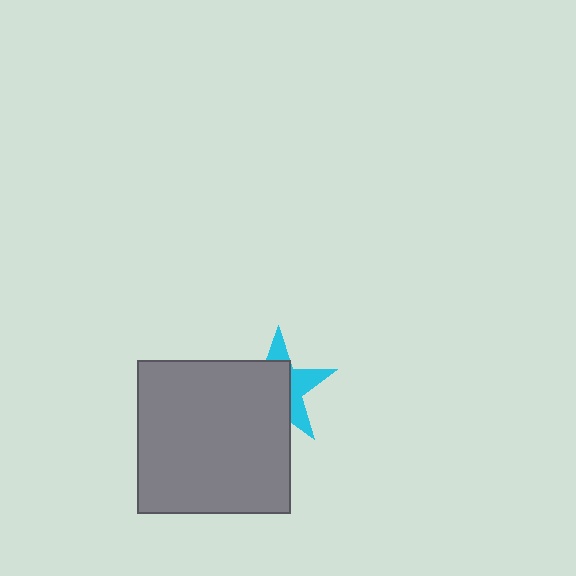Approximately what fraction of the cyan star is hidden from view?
Roughly 62% of the cyan star is hidden behind the gray square.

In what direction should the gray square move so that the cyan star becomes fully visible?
The gray square should move toward the lower-left. That is the shortest direction to clear the overlap and leave the cyan star fully visible.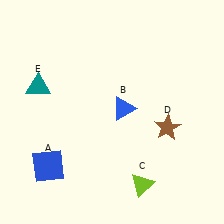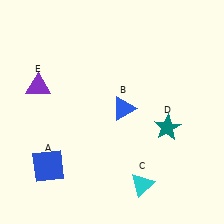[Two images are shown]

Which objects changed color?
C changed from lime to cyan. D changed from brown to teal. E changed from teal to purple.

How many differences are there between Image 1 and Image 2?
There are 3 differences between the two images.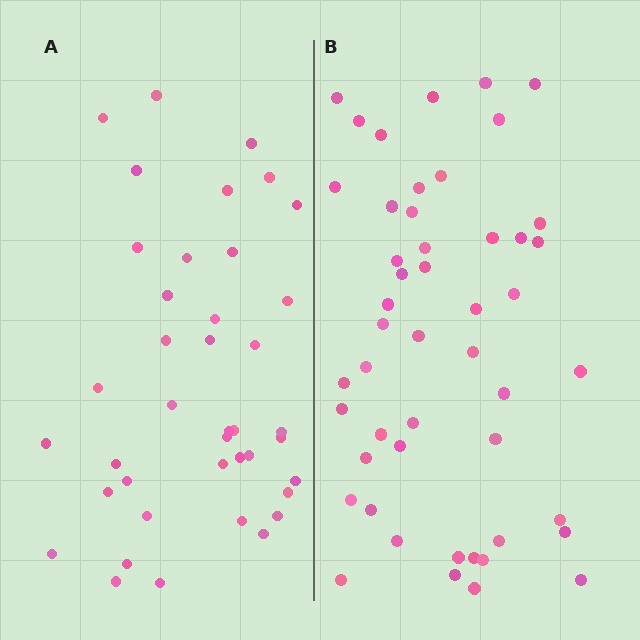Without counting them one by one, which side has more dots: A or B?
Region B (the right region) has more dots.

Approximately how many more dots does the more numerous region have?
Region B has roughly 8 or so more dots than region A.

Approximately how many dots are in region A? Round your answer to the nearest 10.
About 40 dots.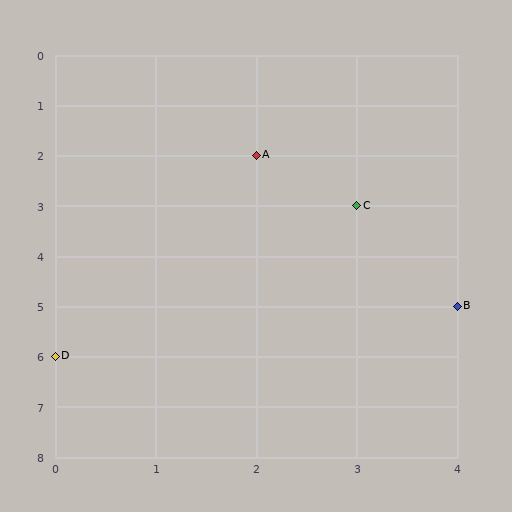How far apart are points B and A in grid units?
Points B and A are 2 columns and 3 rows apart (about 3.6 grid units diagonally).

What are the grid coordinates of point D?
Point D is at grid coordinates (0, 6).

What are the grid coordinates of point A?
Point A is at grid coordinates (2, 2).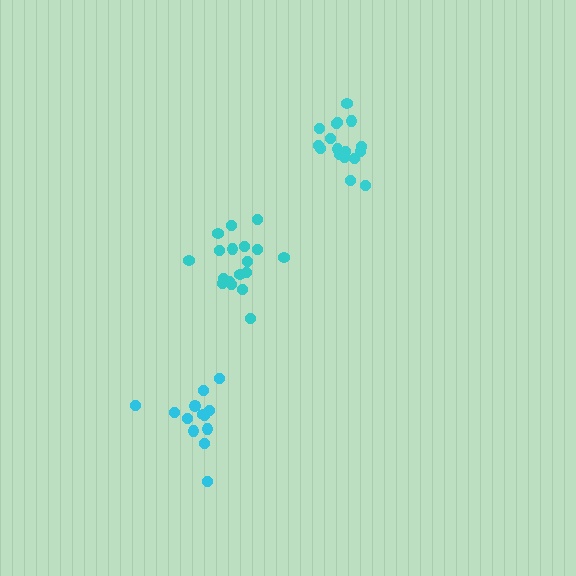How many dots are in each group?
Group 1: 18 dots, Group 2: 17 dots, Group 3: 13 dots (48 total).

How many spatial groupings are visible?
There are 3 spatial groupings.